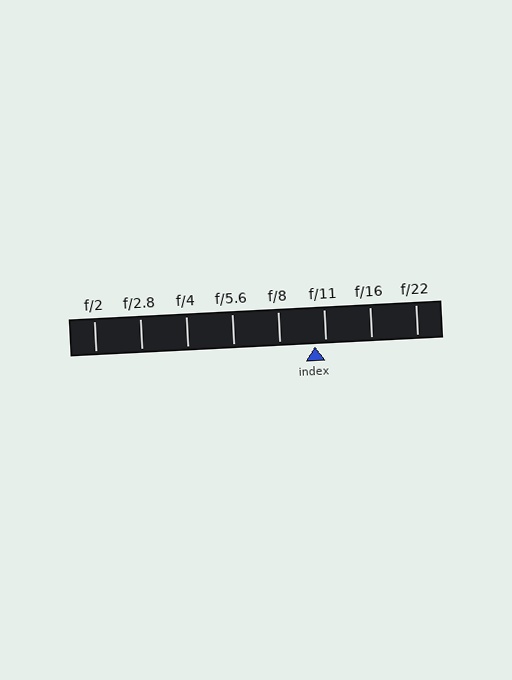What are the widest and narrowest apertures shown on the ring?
The widest aperture shown is f/2 and the narrowest is f/22.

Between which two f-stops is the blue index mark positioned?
The index mark is between f/8 and f/11.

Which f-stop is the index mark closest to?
The index mark is closest to f/11.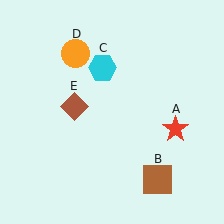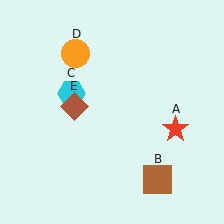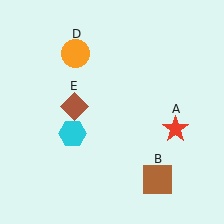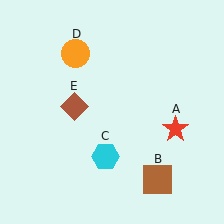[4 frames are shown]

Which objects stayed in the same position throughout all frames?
Red star (object A) and brown square (object B) and orange circle (object D) and brown diamond (object E) remained stationary.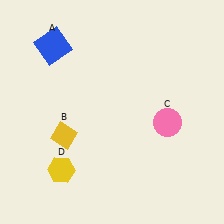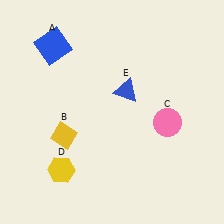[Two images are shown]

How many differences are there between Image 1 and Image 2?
There is 1 difference between the two images.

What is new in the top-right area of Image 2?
A blue triangle (E) was added in the top-right area of Image 2.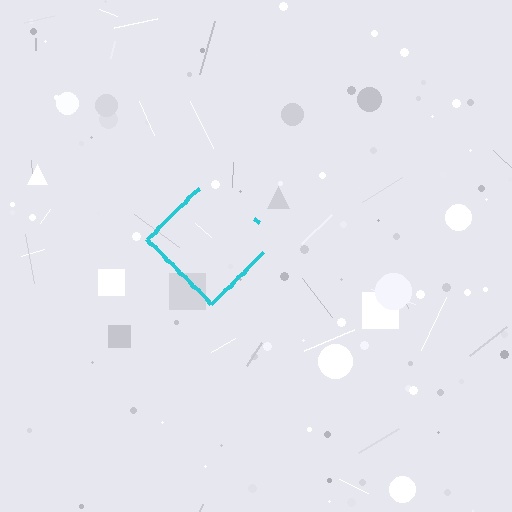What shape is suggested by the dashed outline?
The dashed outline suggests a diamond.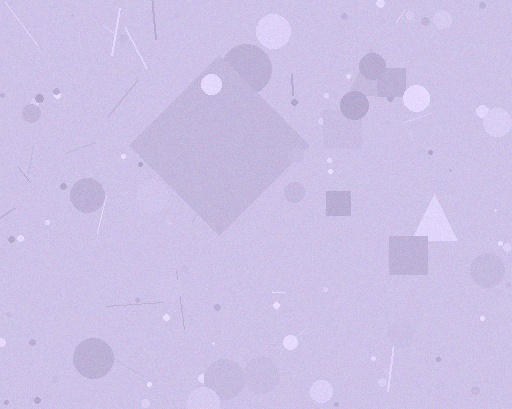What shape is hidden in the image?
A diamond is hidden in the image.